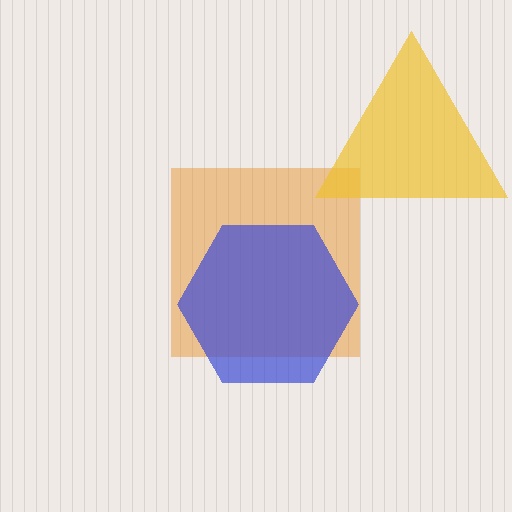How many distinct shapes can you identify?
There are 3 distinct shapes: an orange square, a yellow triangle, a blue hexagon.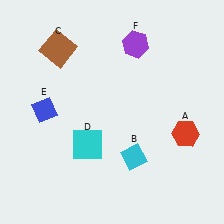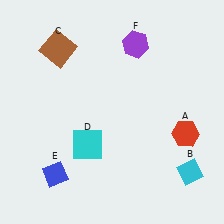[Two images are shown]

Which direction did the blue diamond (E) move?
The blue diamond (E) moved down.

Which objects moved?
The objects that moved are: the cyan diamond (B), the blue diamond (E).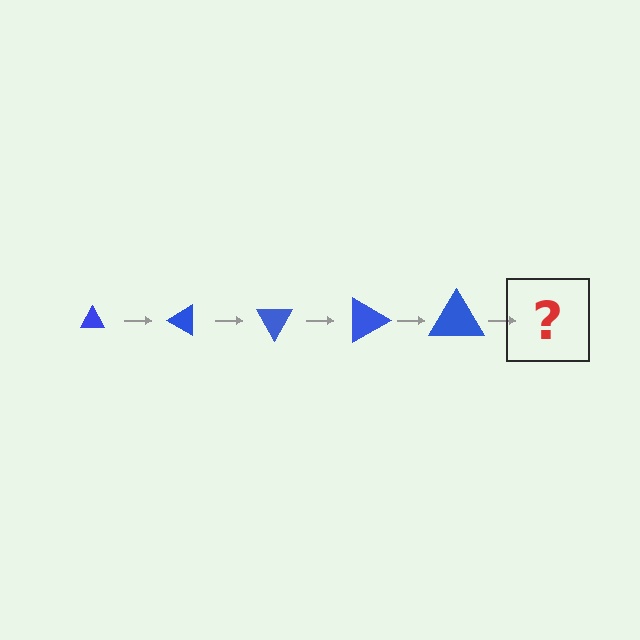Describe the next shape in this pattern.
It should be a triangle, larger than the previous one and rotated 150 degrees from the start.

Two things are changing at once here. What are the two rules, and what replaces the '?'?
The two rules are that the triangle grows larger each step and it rotates 30 degrees each step. The '?' should be a triangle, larger than the previous one and rotated 150 degrees from the start.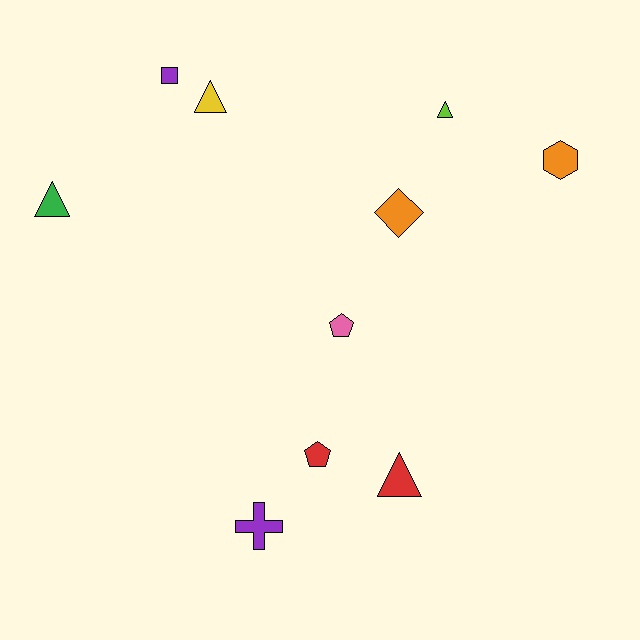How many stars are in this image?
There are no stars.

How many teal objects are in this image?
There are no teal objects.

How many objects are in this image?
There are 10 objects.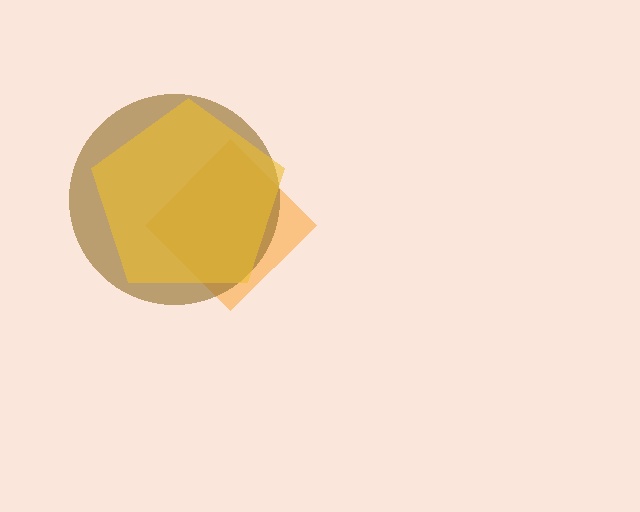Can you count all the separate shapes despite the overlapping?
Yes, there are 3 separate shapes.